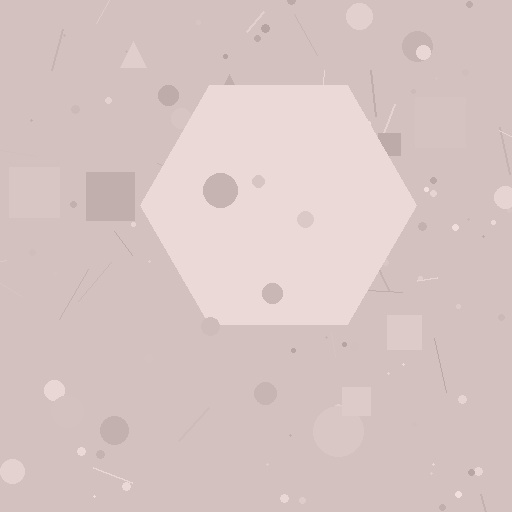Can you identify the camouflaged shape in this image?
The camouflaged shape is a hexagon.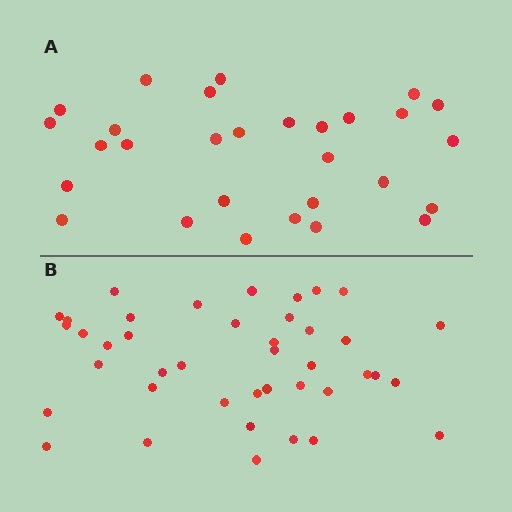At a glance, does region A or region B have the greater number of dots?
Region B (the bottom region) has more dots.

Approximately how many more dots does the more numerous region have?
Region B has roughly 12 or so more dots than region A.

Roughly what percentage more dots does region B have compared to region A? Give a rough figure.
About 40% more.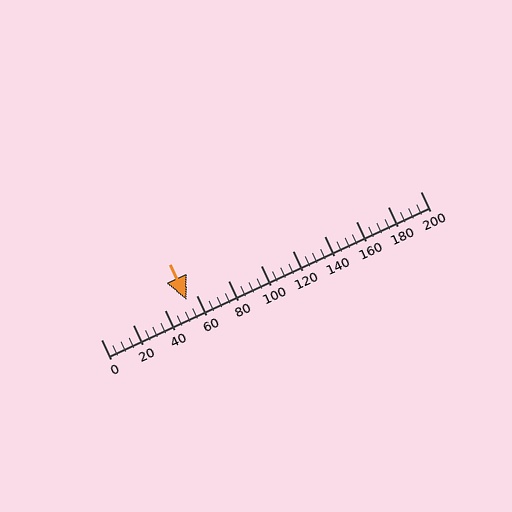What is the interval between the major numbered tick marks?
The major tick marks are spaced 20 units apart.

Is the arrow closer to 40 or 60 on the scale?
The arrow is closer to 60.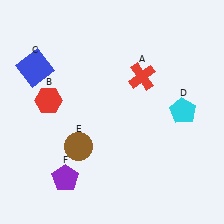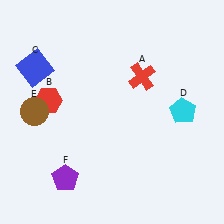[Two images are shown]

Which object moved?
The brown circle (E) moved left.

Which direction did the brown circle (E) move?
The brown circle (E) moved left.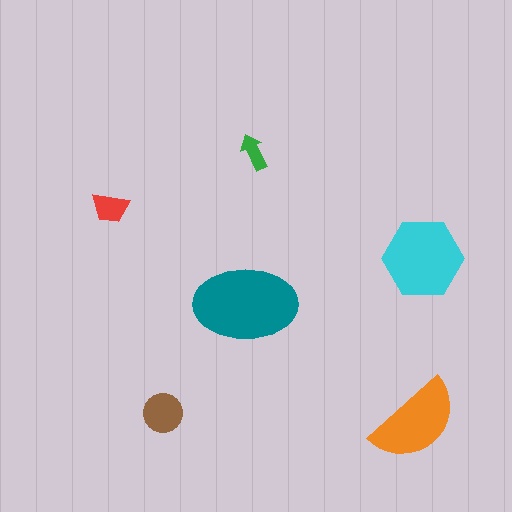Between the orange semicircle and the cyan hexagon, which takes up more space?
The cyan hexagon.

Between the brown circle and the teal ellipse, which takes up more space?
The teal ellipse.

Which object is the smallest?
The green arrow.